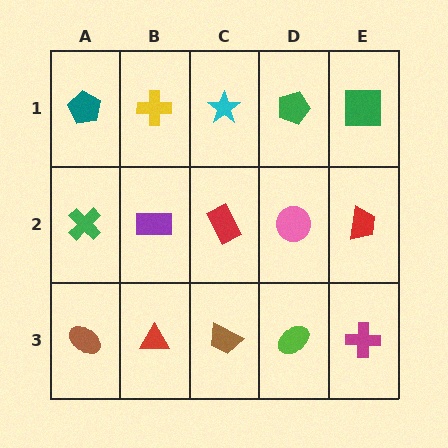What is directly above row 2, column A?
A teal pentagon.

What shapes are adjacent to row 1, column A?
A green cross (row 2, column A), a yellow cross (row 1, column B).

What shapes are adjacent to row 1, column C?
A red rectangle (row 2, column C), a yellow cross (row 1, column B), a green pentagon (row 1, column D).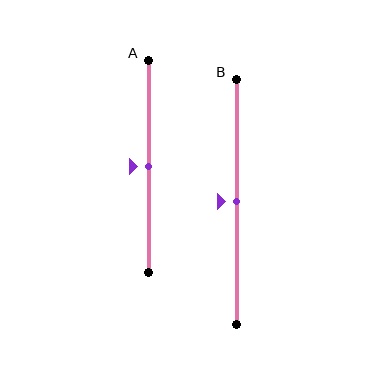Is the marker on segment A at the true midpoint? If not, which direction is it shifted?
Yes, the marker on segment A is at the true midpoint.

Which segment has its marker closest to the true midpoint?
Segment A has its marker closest to the true midpoint.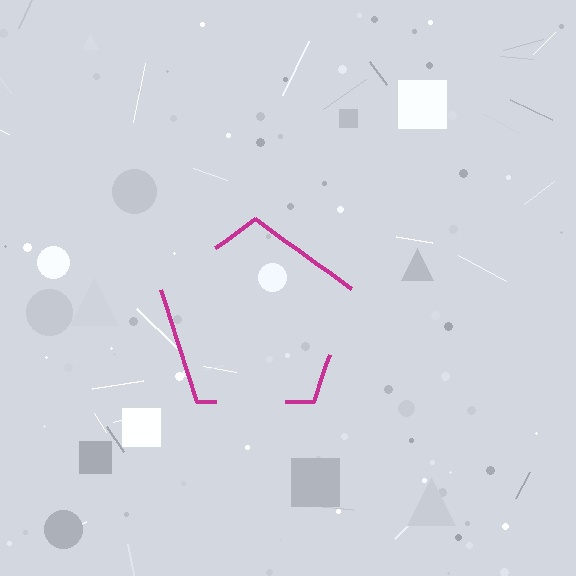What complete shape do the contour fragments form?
The contour fragments form a pentagon.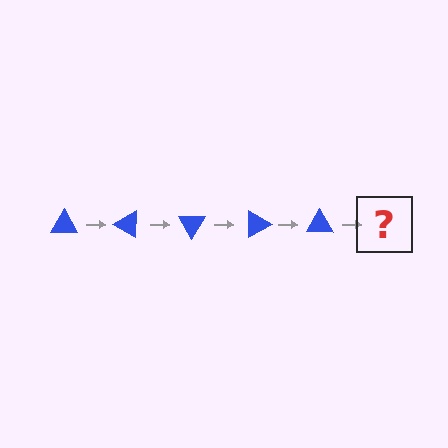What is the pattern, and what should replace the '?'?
The pattern is that the triangle rotates 30 degrees each step. The '?' should be a blue triangle rotated 150 degrees.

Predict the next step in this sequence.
The next step is a blue triangle rotated 150 degrees.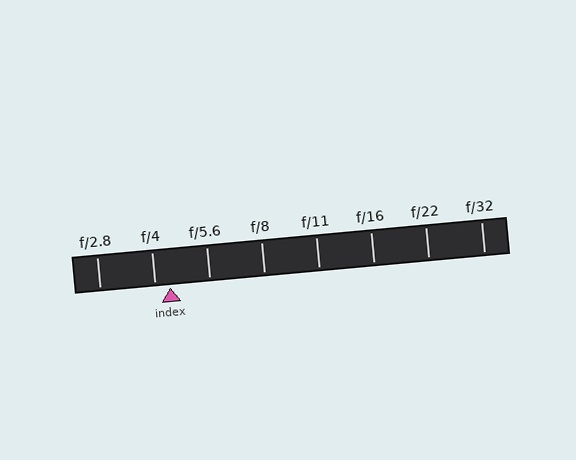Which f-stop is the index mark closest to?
The index mark is closest to f/4.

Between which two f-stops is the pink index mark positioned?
The index mark is between f/4 and f/5.6.